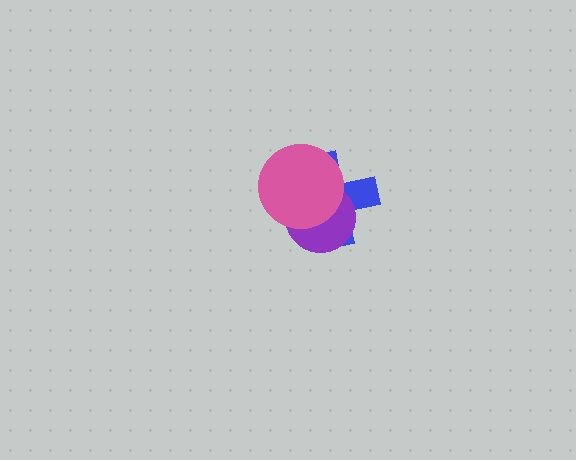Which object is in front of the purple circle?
The pink circle is in front of the purple circle.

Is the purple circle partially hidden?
Yes, it is partially covered by another shape.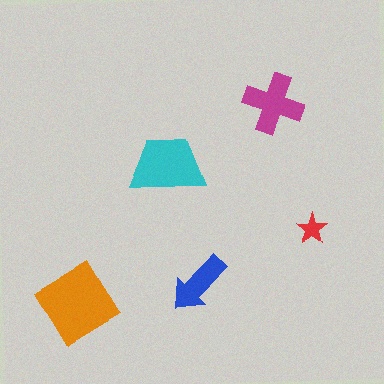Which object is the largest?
The orange diamond.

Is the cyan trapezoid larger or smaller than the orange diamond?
Smaller.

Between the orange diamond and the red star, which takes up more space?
The orange diamond.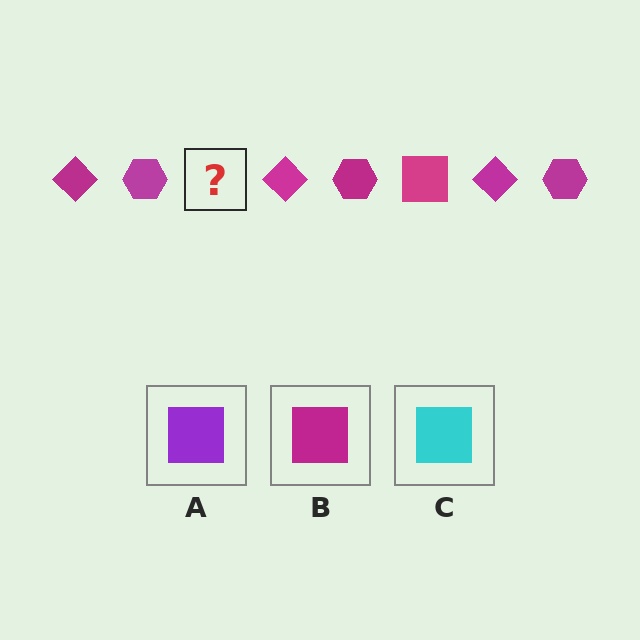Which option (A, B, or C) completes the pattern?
B.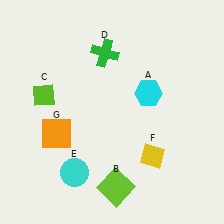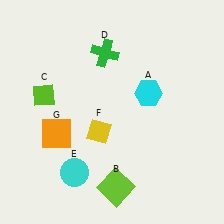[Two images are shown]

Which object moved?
The yellow diamond (F) moved left.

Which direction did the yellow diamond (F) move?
The yellow diamond (F) moved left.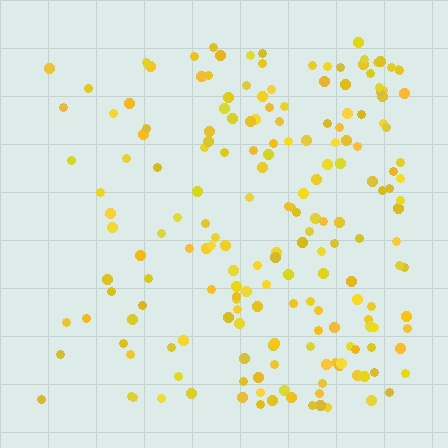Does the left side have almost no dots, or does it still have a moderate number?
Still a moderate number, just noticeably fewer than the right.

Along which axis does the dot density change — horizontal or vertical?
Horizontal.